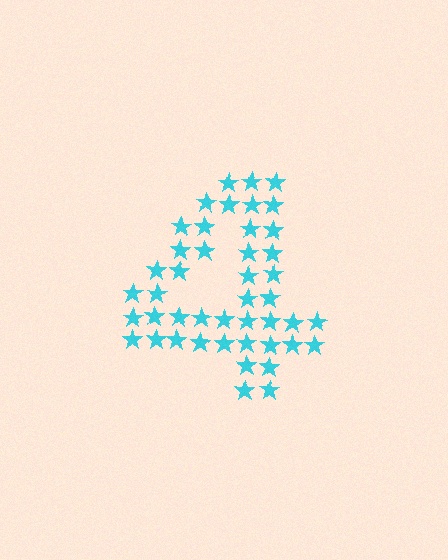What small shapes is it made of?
It is made of small stars.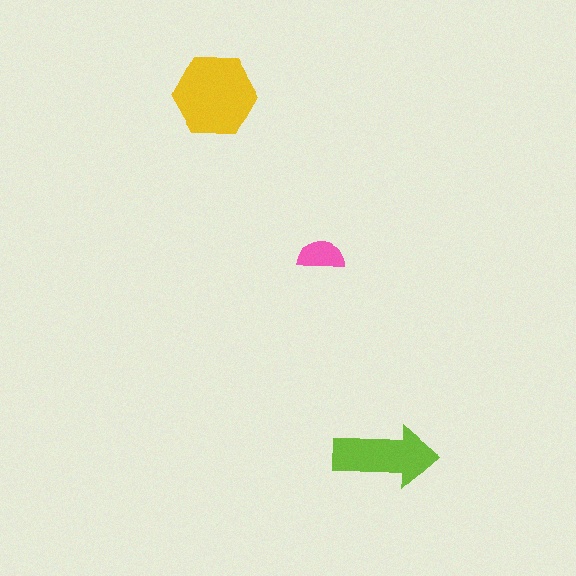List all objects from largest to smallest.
The yellow hexagon, the lime arrow, the pink semicircle.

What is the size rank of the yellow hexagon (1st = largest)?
1st.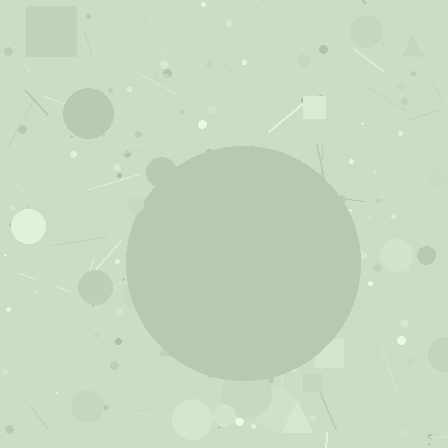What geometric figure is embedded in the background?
A circle is embedded in the background.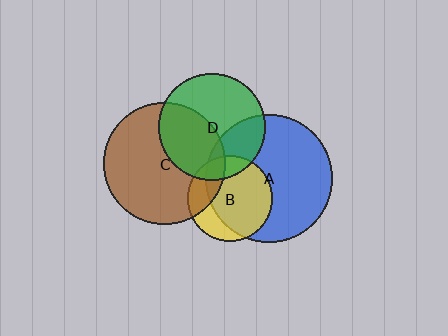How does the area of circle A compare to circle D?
Approximately 1.4 times.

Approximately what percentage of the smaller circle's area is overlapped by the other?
Approximately 25%.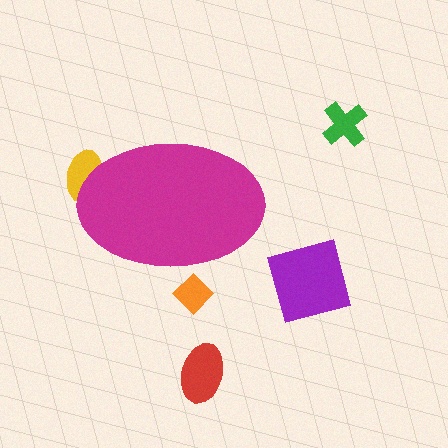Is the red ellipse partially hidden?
No, the red ellipse is fully visible.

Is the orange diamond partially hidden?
Yes, the orange diamond is partially hidden behind the magenta ellipse.